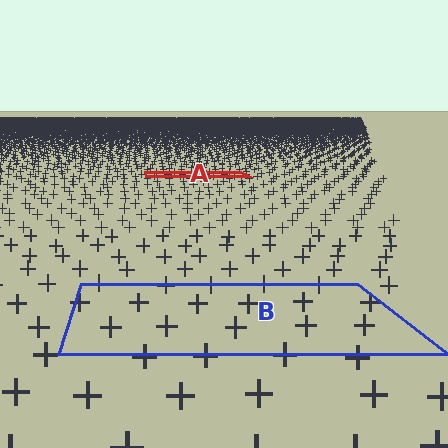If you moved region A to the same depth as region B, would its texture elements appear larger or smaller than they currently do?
They would appear larger. At a closer depth, the same texture elements are projected at a bigger on-screen size.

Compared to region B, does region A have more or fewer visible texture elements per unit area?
Region A has more texture elements per unit area — they are packed more densely because it is farther away.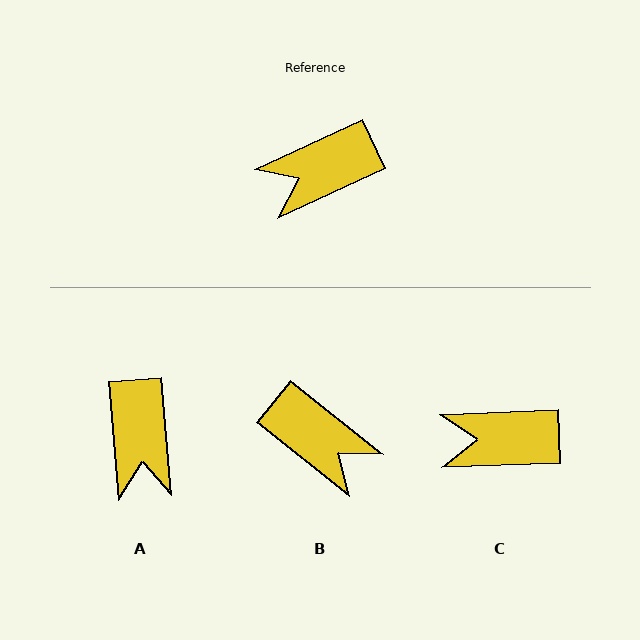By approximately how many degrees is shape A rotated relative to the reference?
Approximately 70 degrees counter-clockwise.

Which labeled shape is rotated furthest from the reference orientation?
B, about 117 degrees away.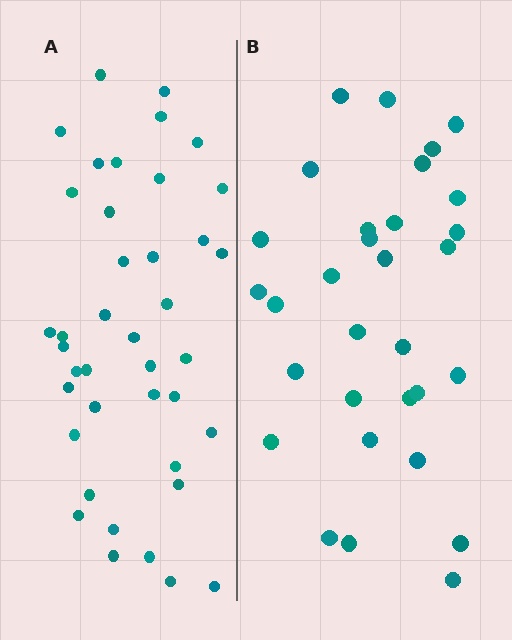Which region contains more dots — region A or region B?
Region A (the left region) has more dots.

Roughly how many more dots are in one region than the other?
Region A has roughly 8 or so more dots than region B.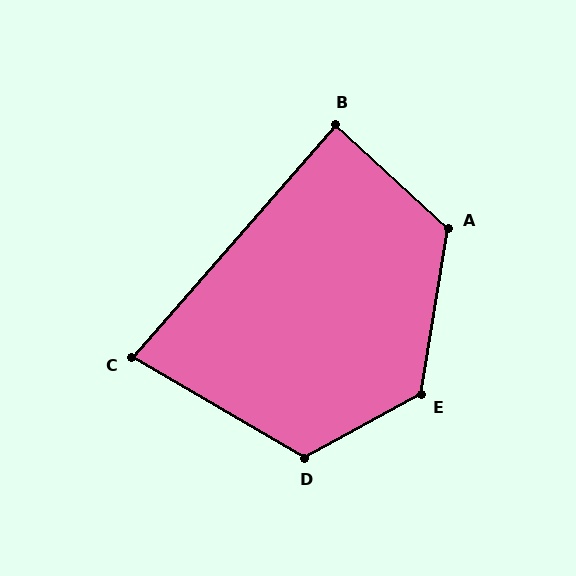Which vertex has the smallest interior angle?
C, at approximately 79 degrees.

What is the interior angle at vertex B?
Approximately 88 degrees (approximately right).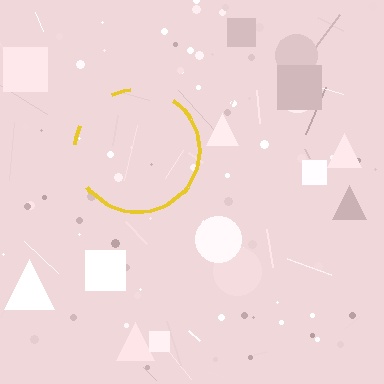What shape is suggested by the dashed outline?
The dashed outline suggests a circle.